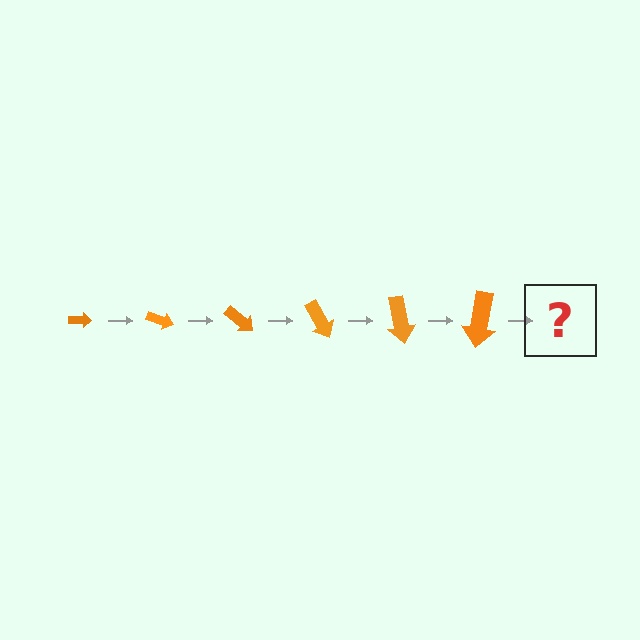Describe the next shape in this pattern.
It should be an arrow, larger than the previous one and rotated 120 degrees from the start.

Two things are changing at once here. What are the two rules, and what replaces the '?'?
The two rules are that the arrow grows larger each step and it rotates 20 degrees each step. The '?' should be an arrow, larger than the previous one and rotated 120 degrees from the start.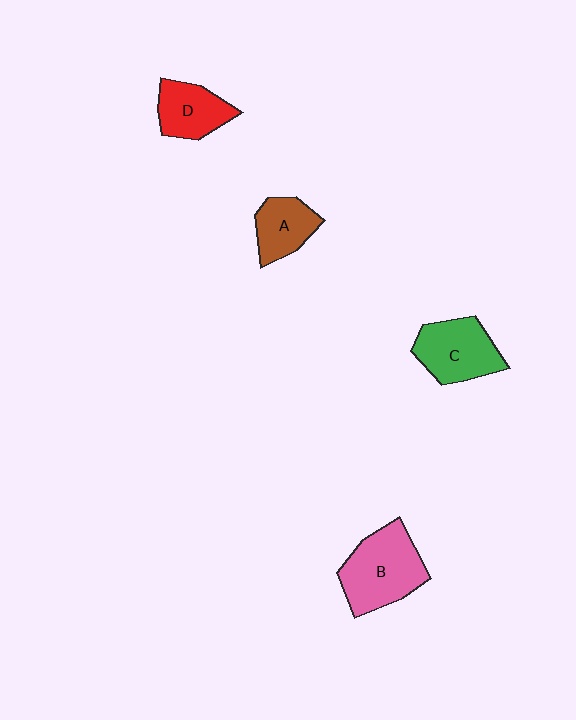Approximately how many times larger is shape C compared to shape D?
Approximately 1.3 times.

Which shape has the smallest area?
Shape A (brown).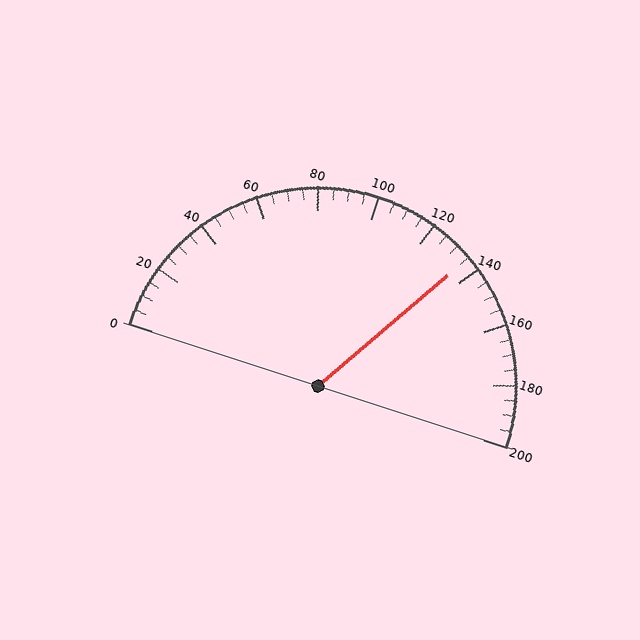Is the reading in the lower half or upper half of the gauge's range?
The reading is in the upper half of the range (0 to 200).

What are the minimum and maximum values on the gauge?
The gauge ranges from 0 to 200.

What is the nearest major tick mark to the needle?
The nearest major tick mark is 140.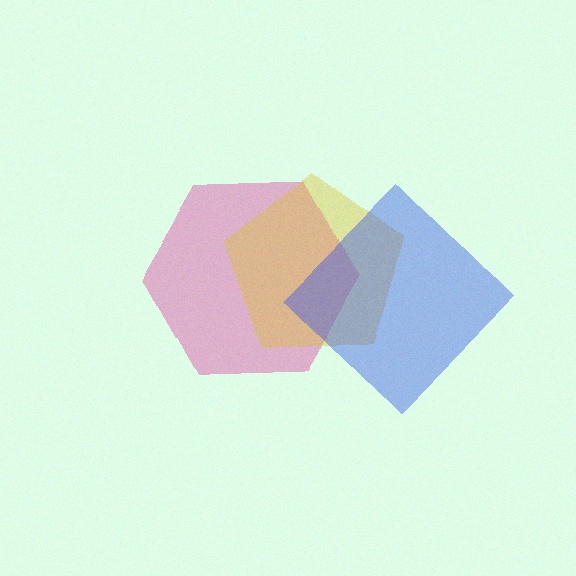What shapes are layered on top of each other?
The layered shapes are: a pink hexagon, a yellow pentagon, a blue diamond.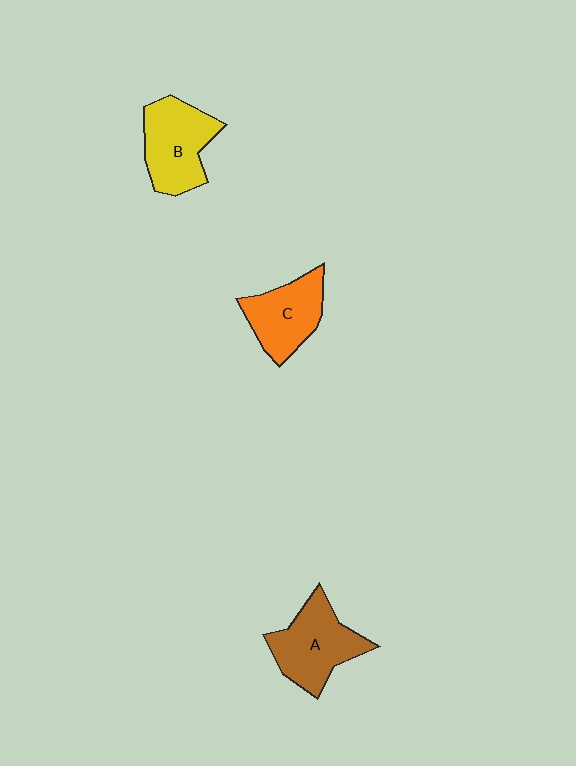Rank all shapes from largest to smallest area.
From largest to smallest: A (brown), B (yellow), C (orange).